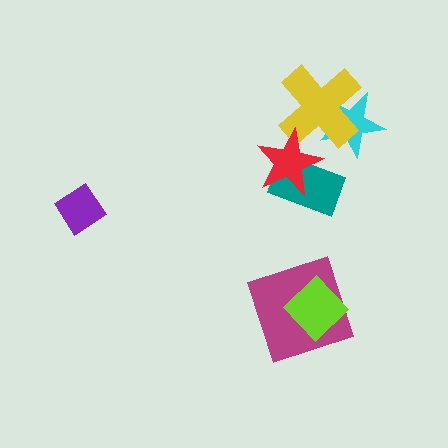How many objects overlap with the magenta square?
1 object overlaps with the magenta square.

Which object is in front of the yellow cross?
The red star is in front of the yellow cross.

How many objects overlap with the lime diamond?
1 object overlaps with the lime diamond.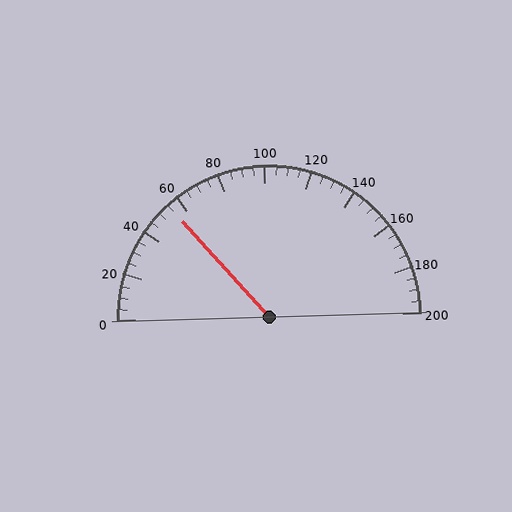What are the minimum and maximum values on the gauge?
The gauge ranges from 0 to 200.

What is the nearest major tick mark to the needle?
The nearest major tick mark is 60.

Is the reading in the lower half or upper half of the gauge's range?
The reading is in the lower half of the range (0 to 200).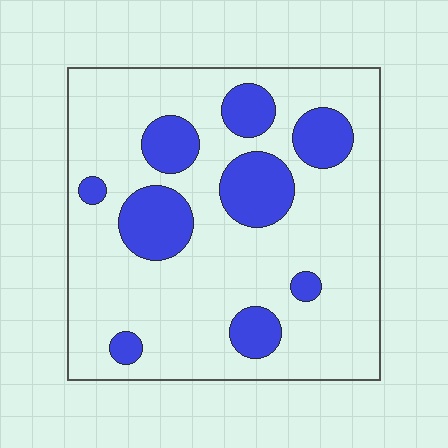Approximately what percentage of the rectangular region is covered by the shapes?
Approximately 20%.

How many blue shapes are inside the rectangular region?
9.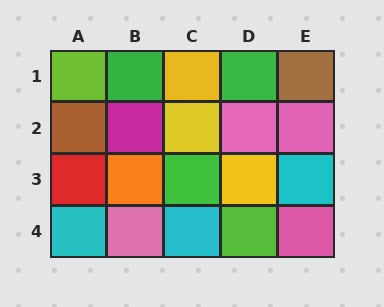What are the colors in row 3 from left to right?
Red, orange, green, yellow, cyan.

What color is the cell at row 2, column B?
Magenta.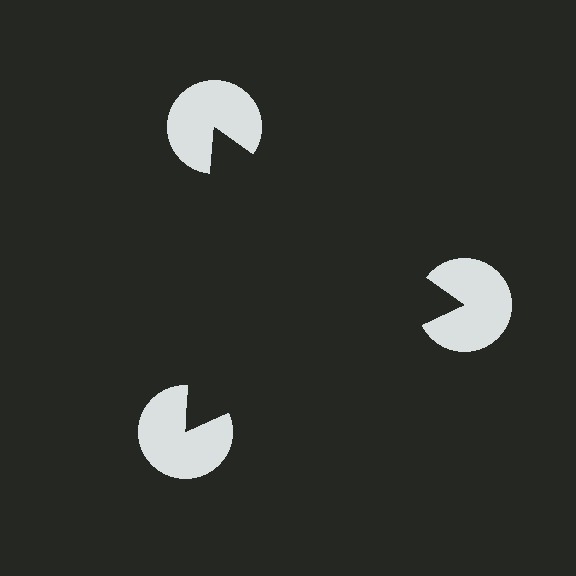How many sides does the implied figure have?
3 sides.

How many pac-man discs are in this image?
There are 3 — one at each vertex of the illusory triangle.